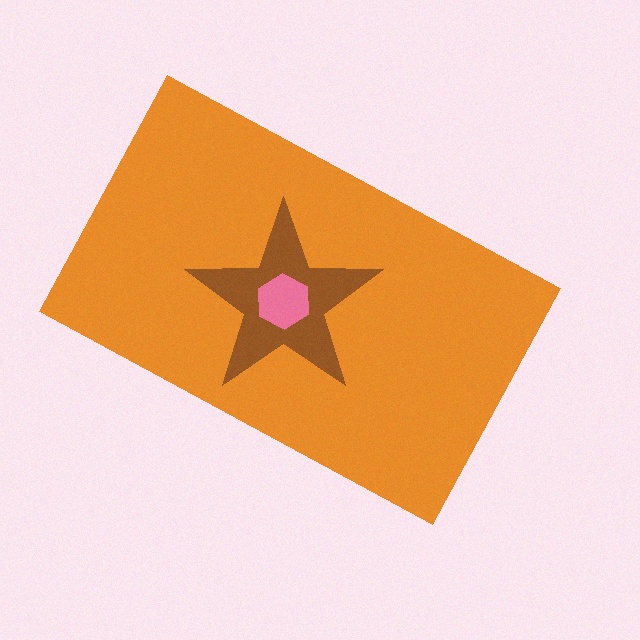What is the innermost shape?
The pink hexagon.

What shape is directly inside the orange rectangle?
The brown star.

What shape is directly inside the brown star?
The pink hexagon.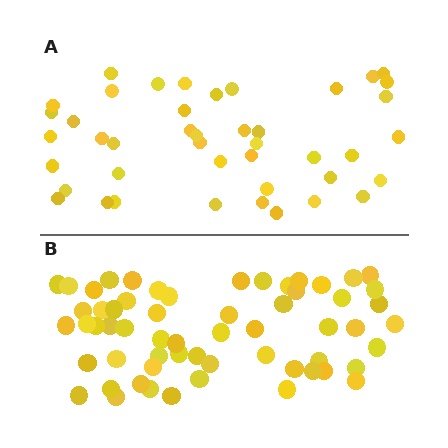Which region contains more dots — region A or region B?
Region B (the bottom region) has more dots.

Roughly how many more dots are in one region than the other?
Region B has approximately 15 more dots than region A.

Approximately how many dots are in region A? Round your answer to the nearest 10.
About 40 dots. (The exact count is 43, which rounds to 40.)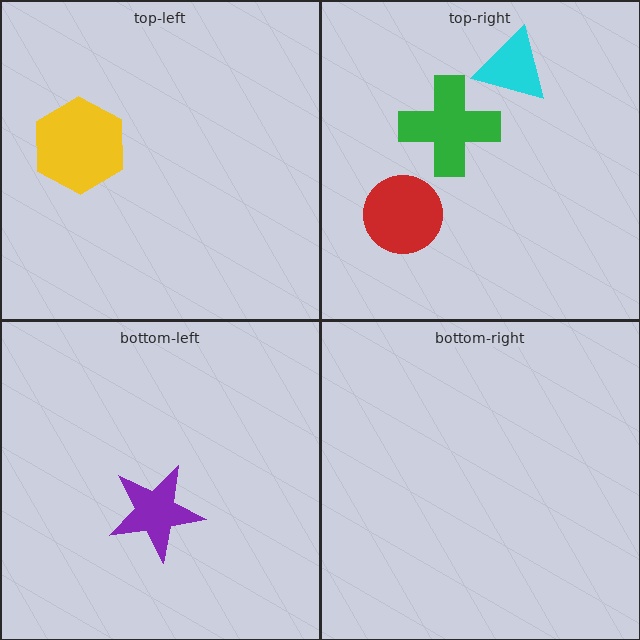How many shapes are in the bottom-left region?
1.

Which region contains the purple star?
The bottom-left region.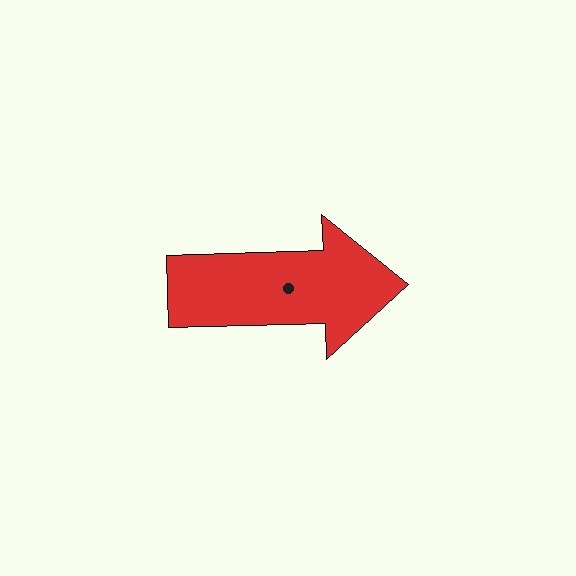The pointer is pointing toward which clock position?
Roughly 3 o'clock.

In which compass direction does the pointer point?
East.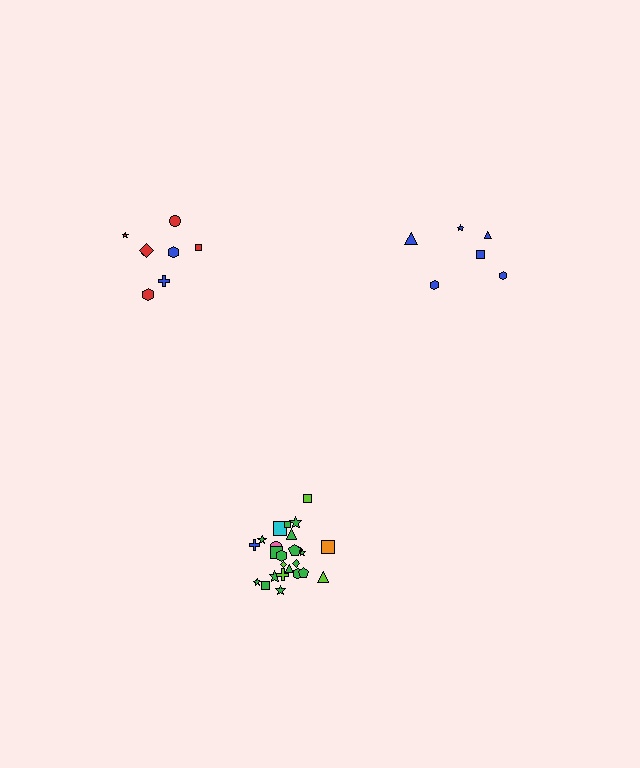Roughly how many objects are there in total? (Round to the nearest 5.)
Roughly 40 objects in total.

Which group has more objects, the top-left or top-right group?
The top-left group.